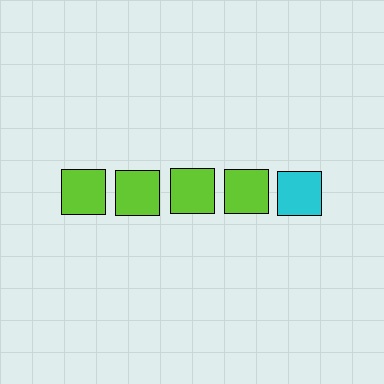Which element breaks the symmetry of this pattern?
The cyan square in the top row, rightmost column breaks the symmetry. All other shapes are lime squares.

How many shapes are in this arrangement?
There are 5 shapes arranged in a grid pattern.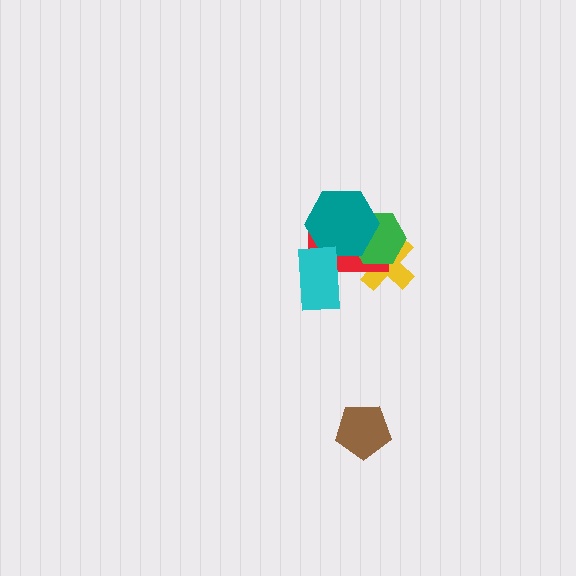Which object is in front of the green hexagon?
The teal hexagon is in front of the green hexagon.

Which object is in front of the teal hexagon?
The cyan rectangle is in front of the teal hexagon.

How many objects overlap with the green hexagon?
3 objects overlap with the green hexagon.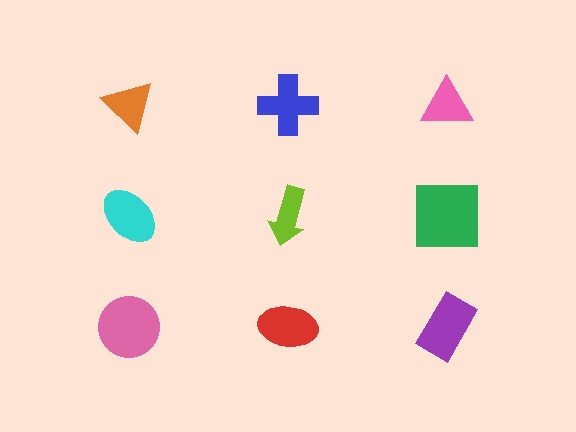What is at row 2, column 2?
A lime arrow.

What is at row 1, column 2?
A blue cross.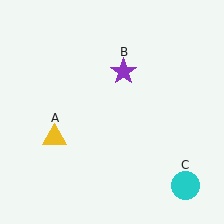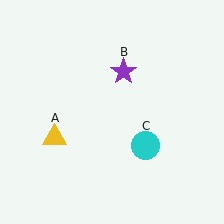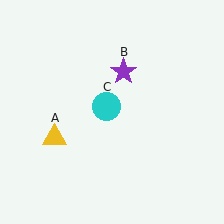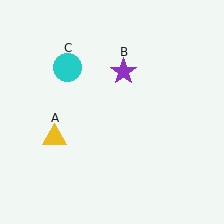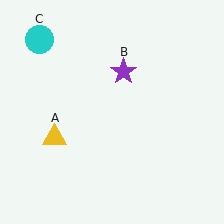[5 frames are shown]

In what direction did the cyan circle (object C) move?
The cyan circle (object C) moved up and to the left.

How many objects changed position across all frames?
1 object changed position: cyan circle (object C).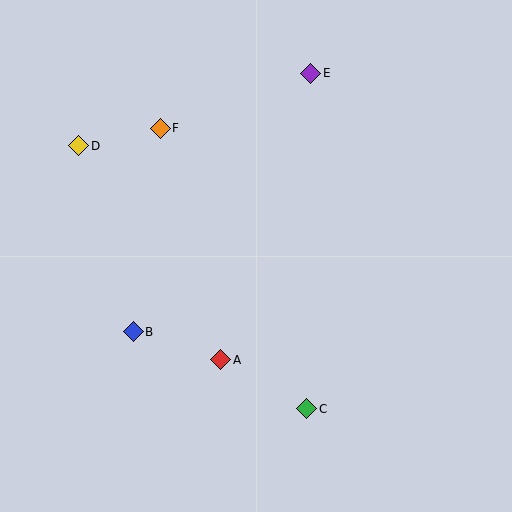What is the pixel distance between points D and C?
The distance between D and C is 348 pixels.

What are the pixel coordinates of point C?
Point C is at (307, 409).